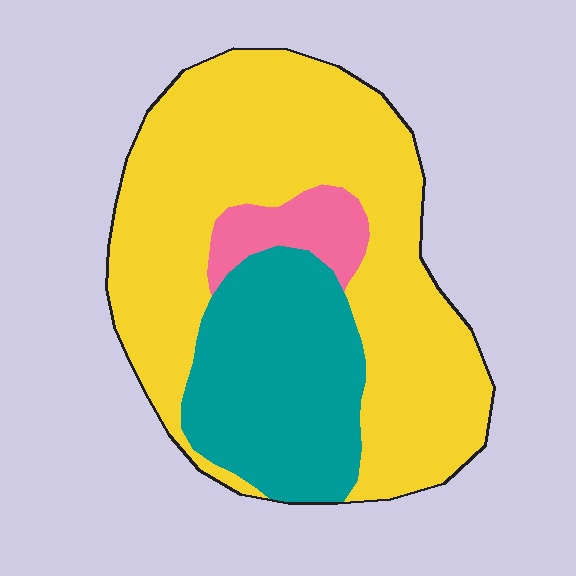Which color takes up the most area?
Yellow, at roughly 65%.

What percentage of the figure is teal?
Teal takes up between a sixth and a third of the figure.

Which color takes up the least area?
Pink, at roughly 10%.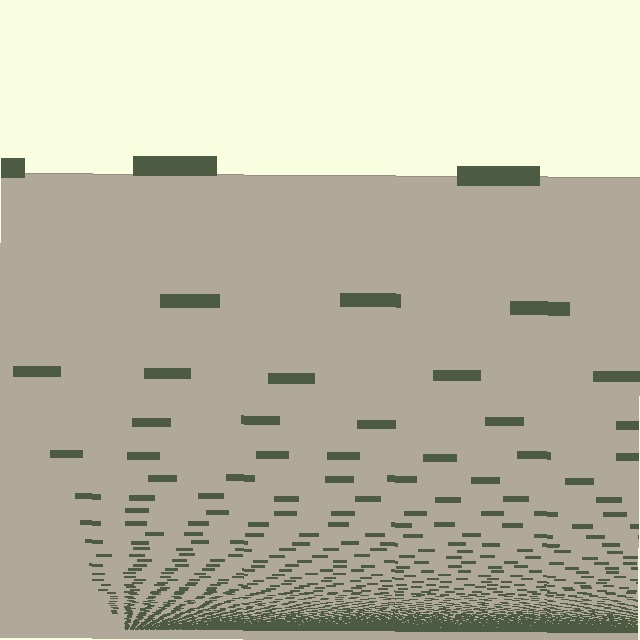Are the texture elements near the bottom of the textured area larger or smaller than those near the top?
Smaller. The gradient is inverted — elements near the bottom are smaller and denser.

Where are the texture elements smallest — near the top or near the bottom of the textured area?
Near the bottom.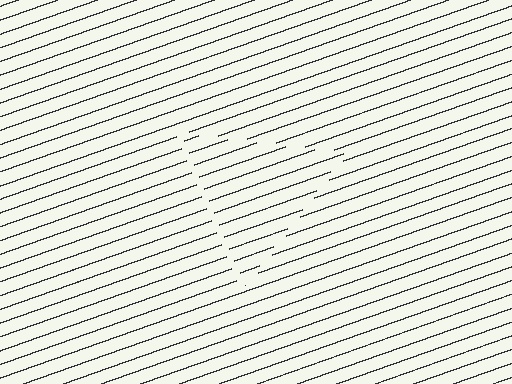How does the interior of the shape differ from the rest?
The interior of the shape contains the same grating, shifted by half a period — the contour is defined by the phase discontinuity where line-ends from the inner and outer gratings abut.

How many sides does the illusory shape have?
3 sides — the line-ends trace a triangle.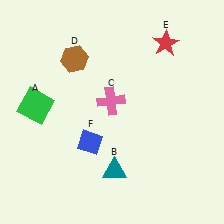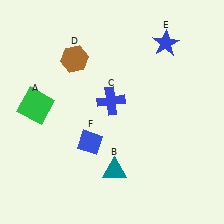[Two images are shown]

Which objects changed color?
C changed from pink to blue. E changed from red to blue.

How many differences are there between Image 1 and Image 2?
There are 2 differences between the two images.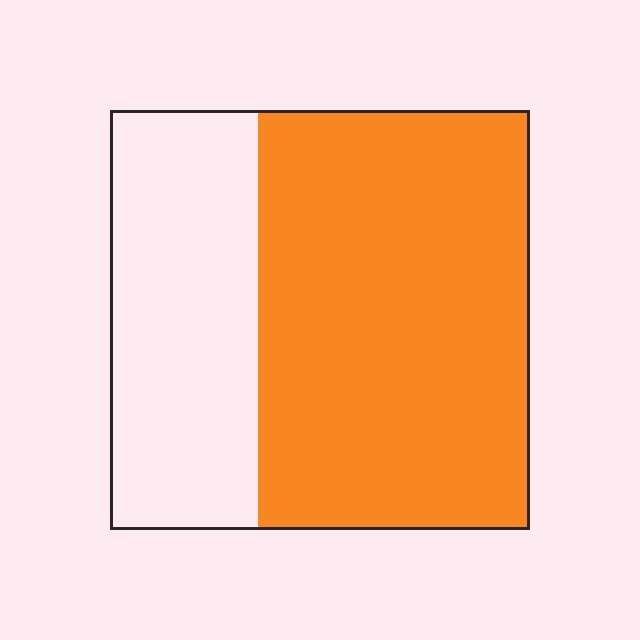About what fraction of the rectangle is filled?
About two thirds (2/3).